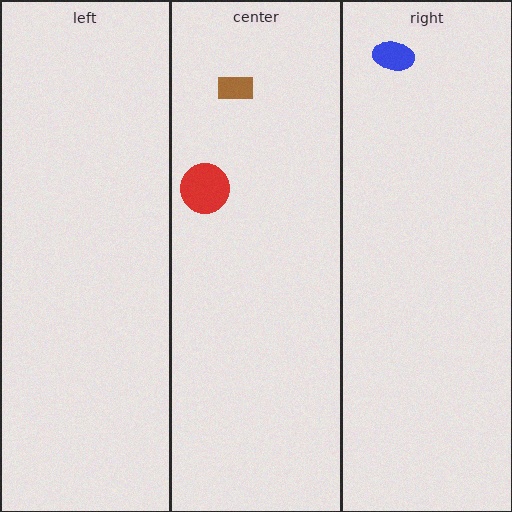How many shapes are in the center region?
2.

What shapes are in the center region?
The red circle, the brown rectangle.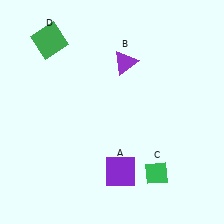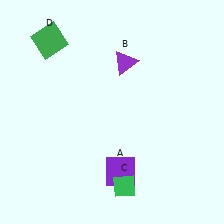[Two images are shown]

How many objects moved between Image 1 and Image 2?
1 object moved between the two images.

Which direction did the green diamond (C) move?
The green diamond (C) moved left.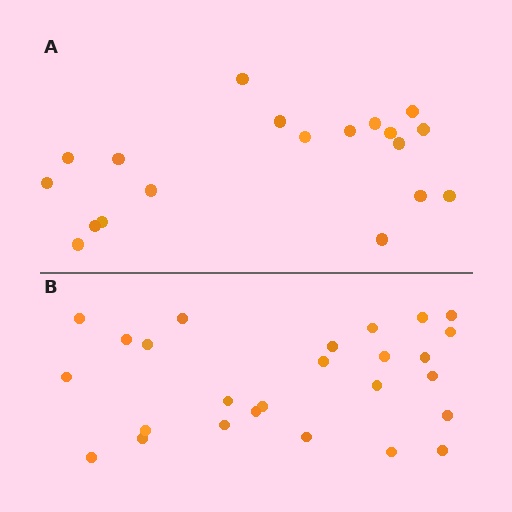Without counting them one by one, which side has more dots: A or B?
Region B (the bottom region) has more dots.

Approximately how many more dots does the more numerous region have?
Region B has roughly 8 or so more dots than region A.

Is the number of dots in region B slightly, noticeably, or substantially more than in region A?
Region B has noticeably more, but not dramatically so. The ratio is roughly 1.4 to 1.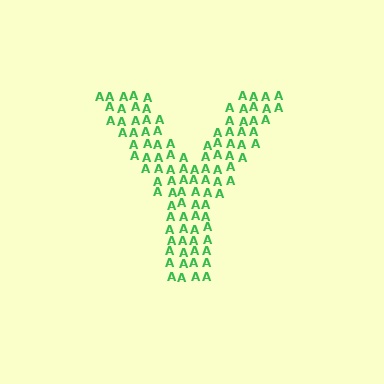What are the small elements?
The small elements are letter A's.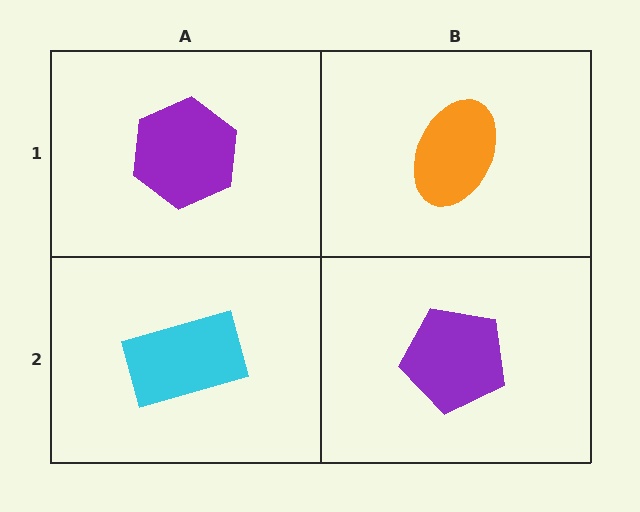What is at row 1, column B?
An orange ellipse.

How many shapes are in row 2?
2 shapes.